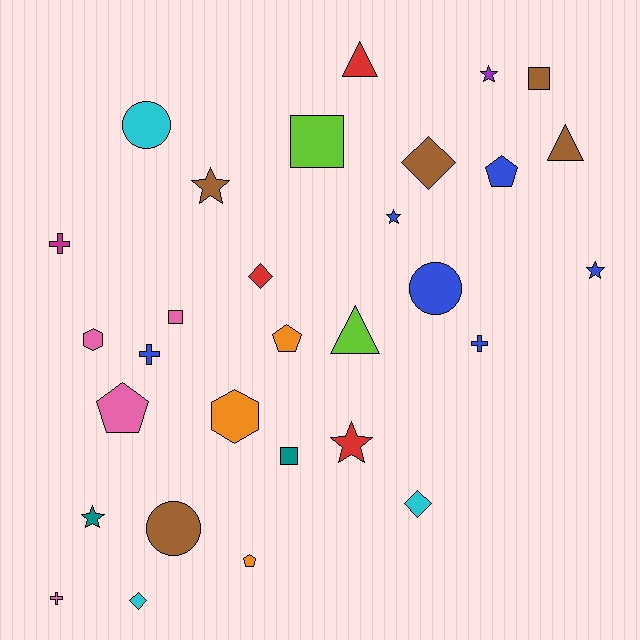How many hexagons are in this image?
There are 2 hexagons.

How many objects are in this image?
There are 30 objects.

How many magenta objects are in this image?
There is 1 magenta object.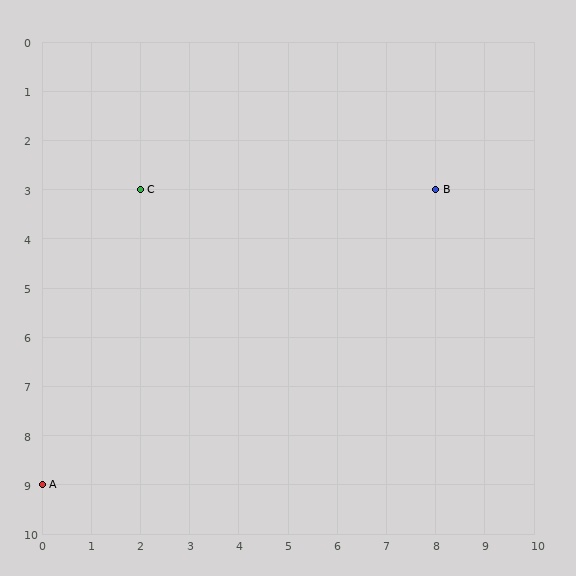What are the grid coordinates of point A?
Point A is at grid coordinates (0, 9).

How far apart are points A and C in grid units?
Points A and C are 2 columns and 6 rows apart (about 6.3 grid units diagonally).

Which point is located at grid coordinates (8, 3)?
Point B is at (8, 3).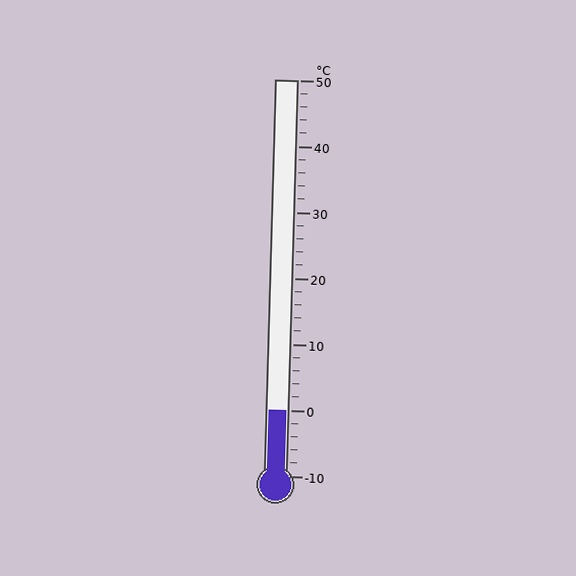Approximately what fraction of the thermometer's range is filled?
The thermometer is filled to approximately 15% of its range.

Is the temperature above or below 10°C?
The temperature is below 10°C.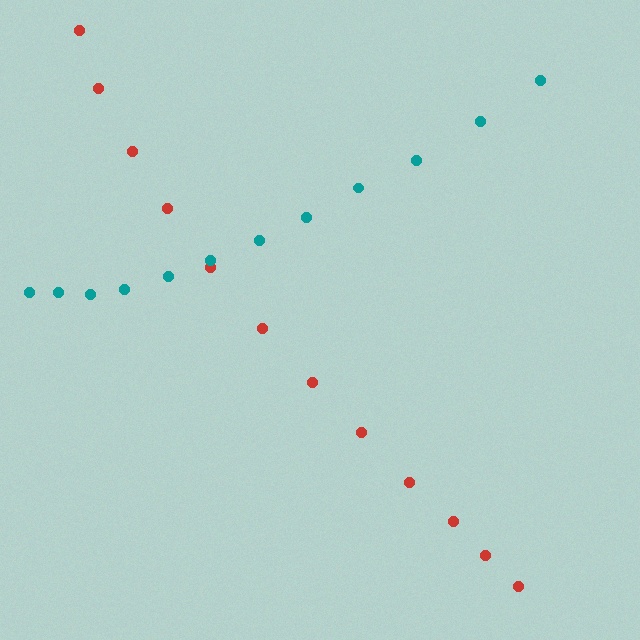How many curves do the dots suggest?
There are 2 distinct paths.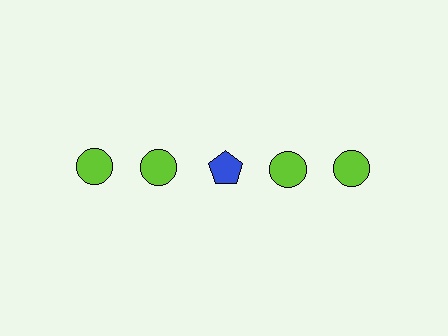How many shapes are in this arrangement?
There are 5 shapes arranged in a grid pattern.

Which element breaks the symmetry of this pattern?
The blue pentagon in the top row, center column breaks the symmetry. All other shapes are lime circles.